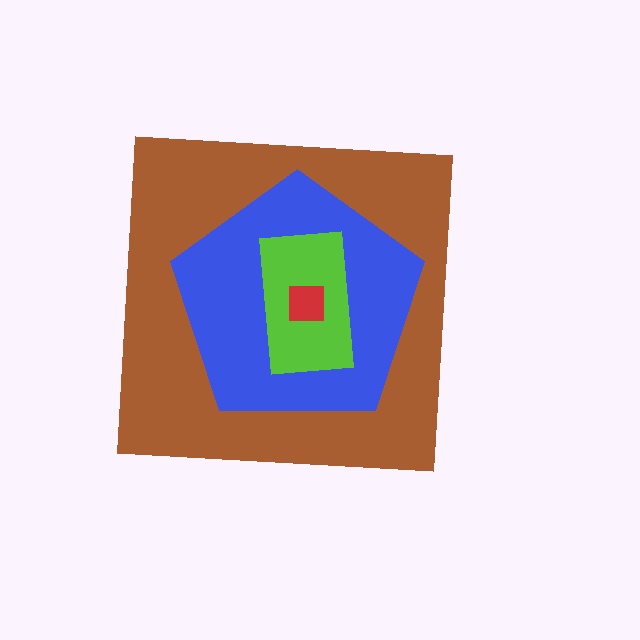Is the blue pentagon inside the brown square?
Yes.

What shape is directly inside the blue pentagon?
The lime rectangle.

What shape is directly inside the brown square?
The blue pentagon.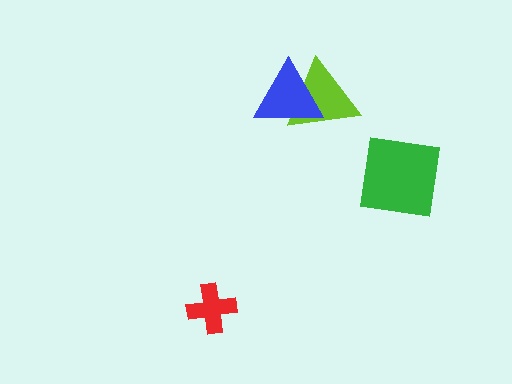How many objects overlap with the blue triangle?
1 object overlaps with the blue triangle.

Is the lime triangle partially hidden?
Yes, it is partially covered by another shape.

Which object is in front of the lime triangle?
The blue triangle is in front of the lime triangle.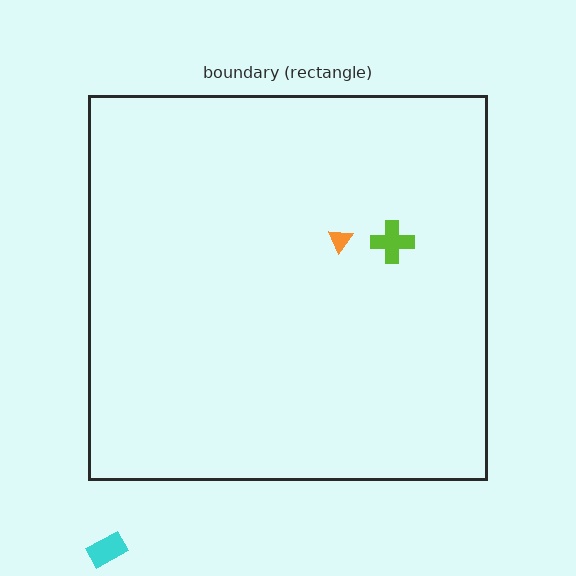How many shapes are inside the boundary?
2 inside, 1 outside.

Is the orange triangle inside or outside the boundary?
Inside.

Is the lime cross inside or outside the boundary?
Inside.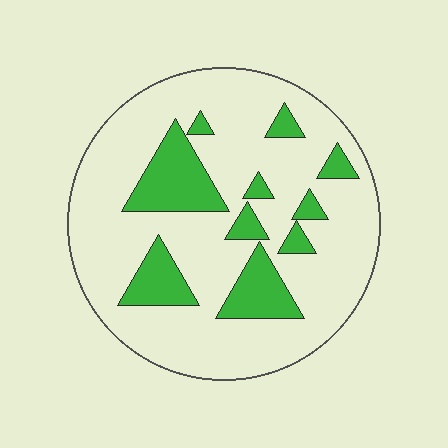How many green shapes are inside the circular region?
10.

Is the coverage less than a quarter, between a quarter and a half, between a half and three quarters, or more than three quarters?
Less than a quarter.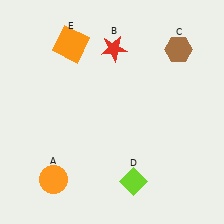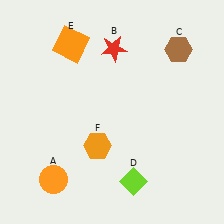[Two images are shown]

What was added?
An orange hexagon (F) was added in Image 2.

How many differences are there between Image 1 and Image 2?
There is 1 difference between the two images.